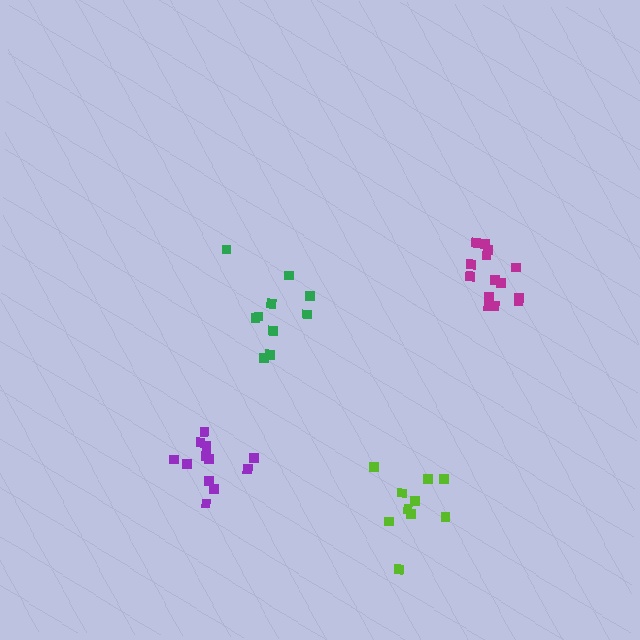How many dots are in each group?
Group 1: 14 dots, Group 2: 10 dots, Group 3: 10 dots, Group 4: 12 dots (46 total).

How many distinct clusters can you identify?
There are 4 distinct clusters.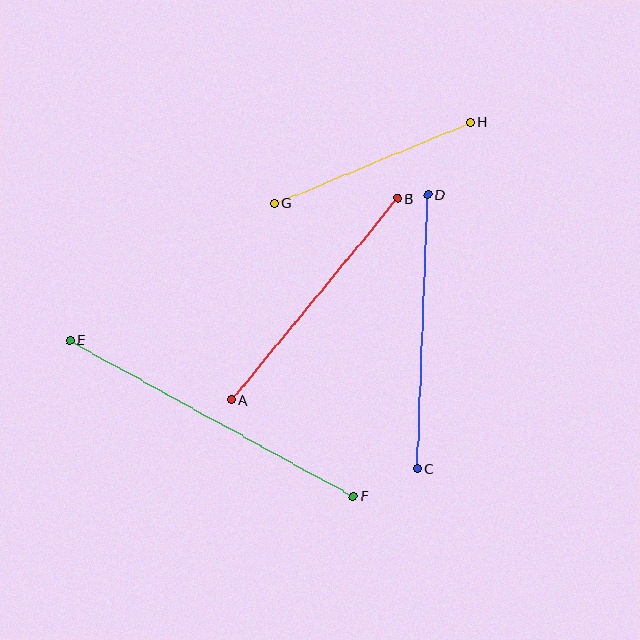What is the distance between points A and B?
The distance is approximately 261 pixels.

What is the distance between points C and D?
The distance is approximately 274 pixels.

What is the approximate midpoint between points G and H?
The midpoint is at approximately (372, 163) pixels.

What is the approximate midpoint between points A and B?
The midpoint is at approximately (315, 299) pixels.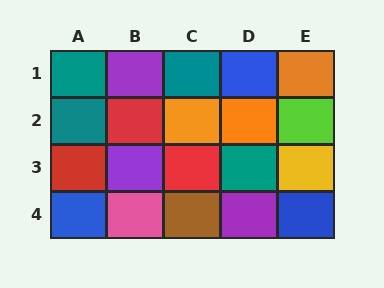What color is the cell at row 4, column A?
Blue.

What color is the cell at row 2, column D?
Orange.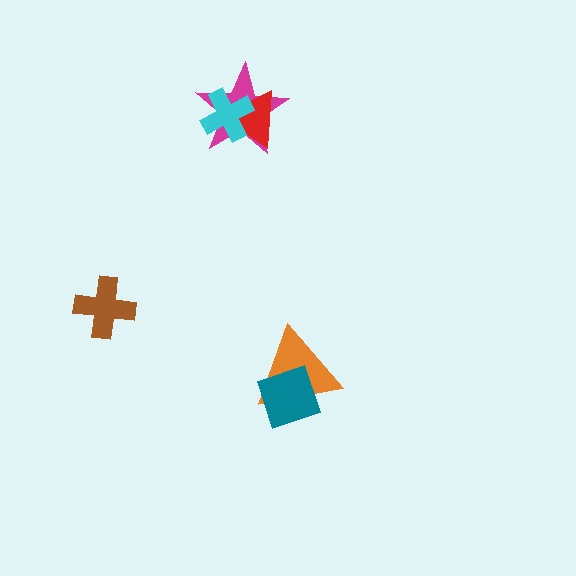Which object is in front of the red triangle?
The cyan cross is in front of the red triangle.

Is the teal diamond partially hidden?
No, no other shape covers it.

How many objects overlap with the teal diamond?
1 object overlaps with the teal diamond.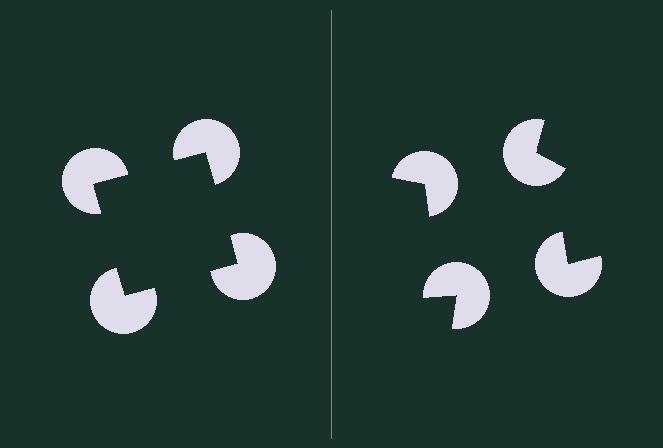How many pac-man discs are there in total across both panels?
8 — 4 on each side.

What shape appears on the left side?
An illusory square.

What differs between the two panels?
The pac-man discs are positioned identically on both sides; only the wedge orientations differ. On the left they align to a square; on the right they are misaligned.